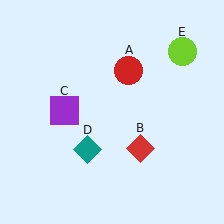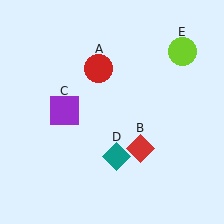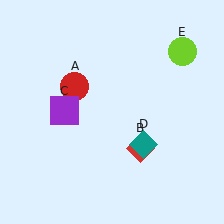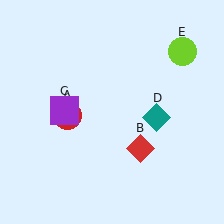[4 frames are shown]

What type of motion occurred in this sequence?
The red circle (object A), teal diamond (object D) rotated counterclockwise around the center of the scene.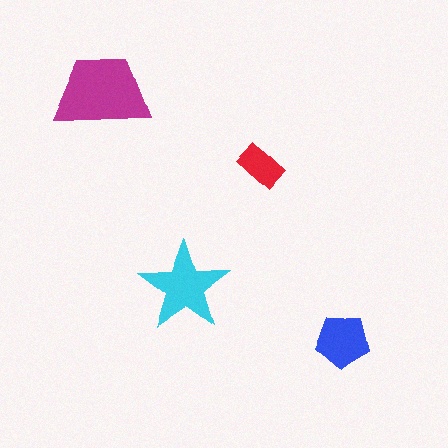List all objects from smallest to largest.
The red rectangle, the blue pentagon, the cyan star, the magenta trapezoid.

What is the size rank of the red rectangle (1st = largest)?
4th.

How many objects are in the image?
There are 4 objects in the image.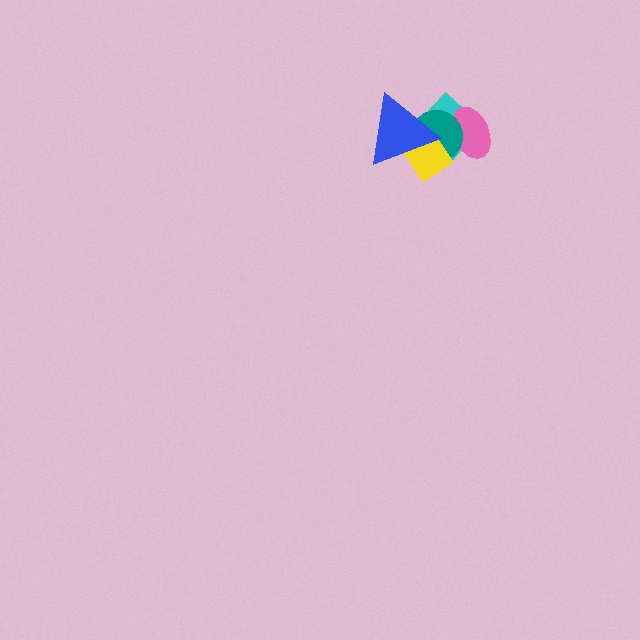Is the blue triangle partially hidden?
No, no other shape covers it.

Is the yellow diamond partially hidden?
Yes, it is partially covered by another shape.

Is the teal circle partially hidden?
Yes, it is partially covered by another shape.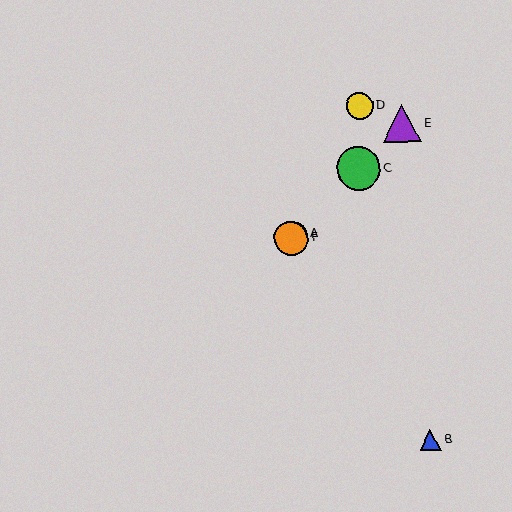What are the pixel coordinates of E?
Object E is at (402, 123).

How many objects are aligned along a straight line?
4 objects (A, C, E, F) are aligned along a straight line.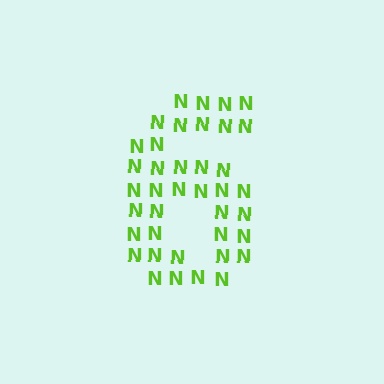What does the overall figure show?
The overall figure shows the digit 6.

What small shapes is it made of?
It is made of small letter N's.